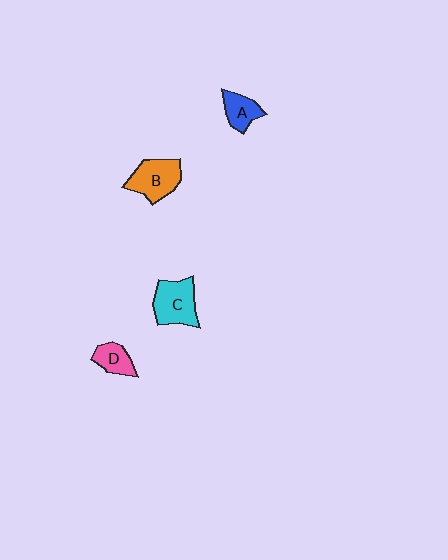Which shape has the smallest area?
Shape D (pink).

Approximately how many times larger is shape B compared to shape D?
Approximately 1.7 times.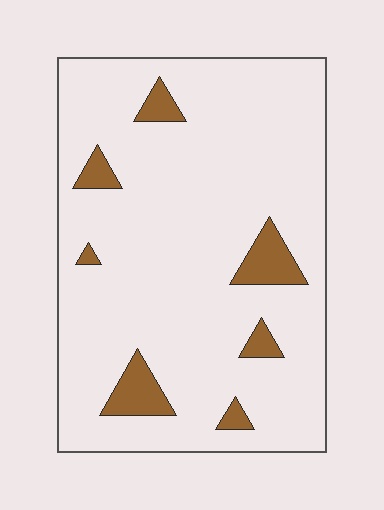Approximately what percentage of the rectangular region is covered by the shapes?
Approximately 10%.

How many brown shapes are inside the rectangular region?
7.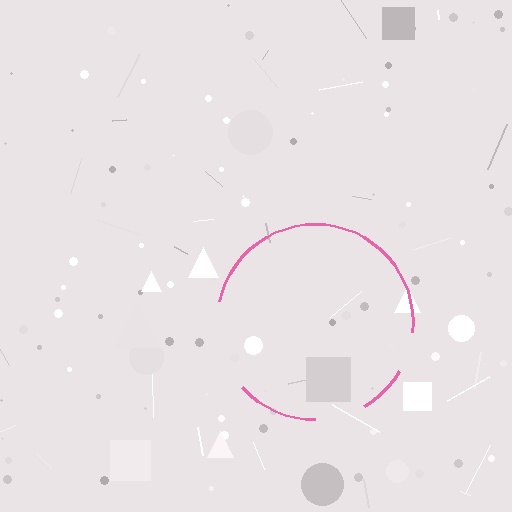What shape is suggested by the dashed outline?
The dashed outline suggests a circle.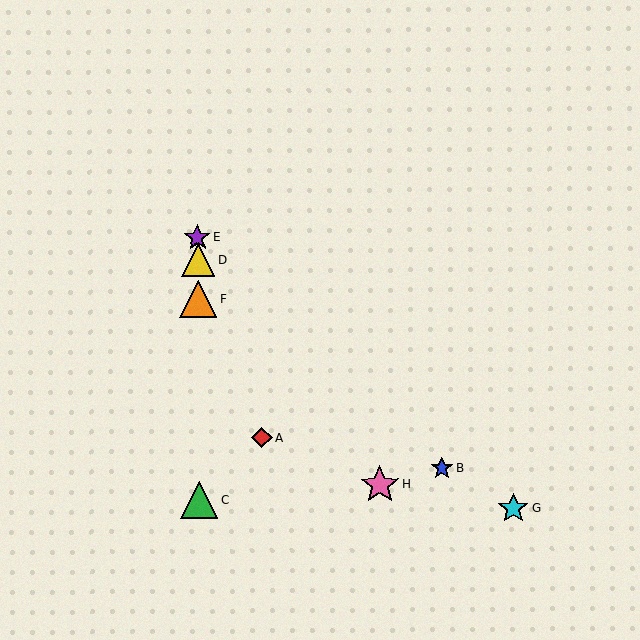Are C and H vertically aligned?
No, C is at x≈199 and H is at x≈380.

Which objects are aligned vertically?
Objects C, D, E, F are aligned vertically.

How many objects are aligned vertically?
4 objects (C, D, E, F) are aligned vertically.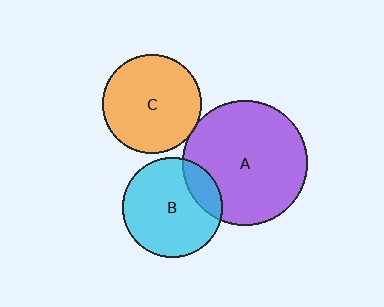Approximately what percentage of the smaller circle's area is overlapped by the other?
Approximately 15%.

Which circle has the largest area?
Circle A (purple).